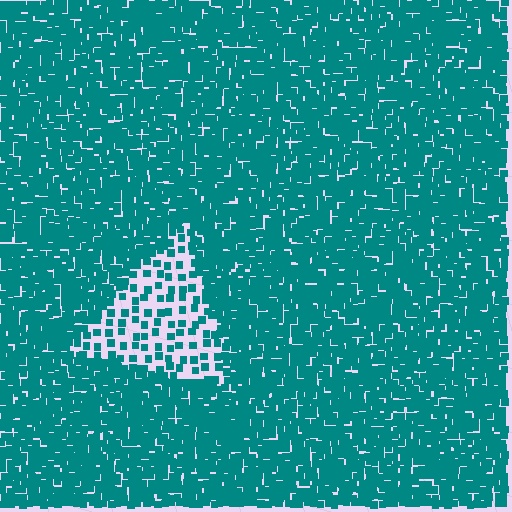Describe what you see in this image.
The image contains small teal elements arranged at two different densities. A triangle-shaped region is visible where the elements are less densely packed than the surrounding area.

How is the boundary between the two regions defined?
The boundary is defined by a change in element density (approximately 3.0x ratio). All elements are the same color, size, and shape.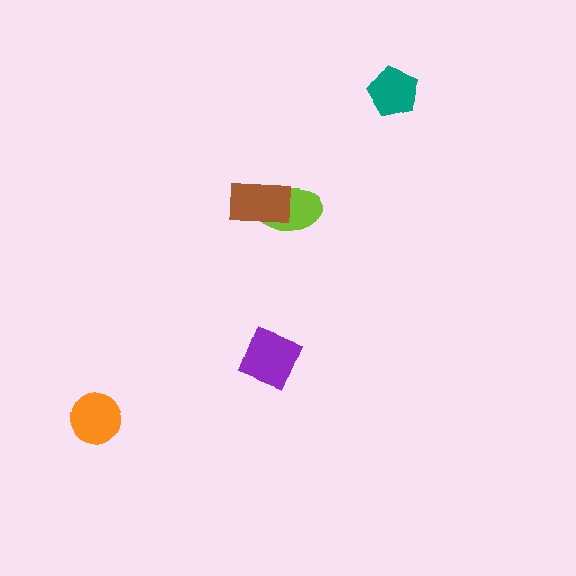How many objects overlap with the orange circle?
0 objects overlap with the orange circle.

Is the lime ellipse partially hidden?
Yes, it is partially covered by another shape.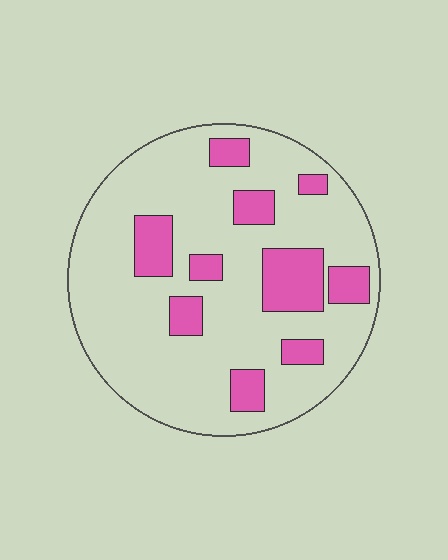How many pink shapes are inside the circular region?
10.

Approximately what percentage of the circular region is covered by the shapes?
Approximately 20%.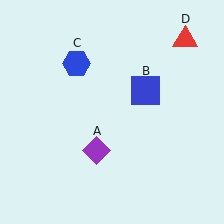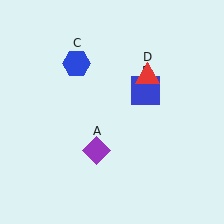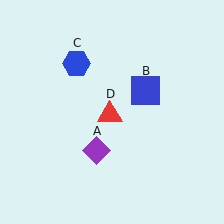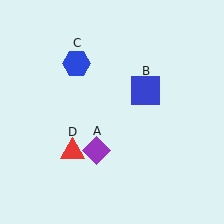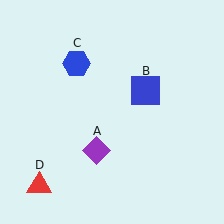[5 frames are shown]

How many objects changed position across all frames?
1 object changed position: red triangle (object D).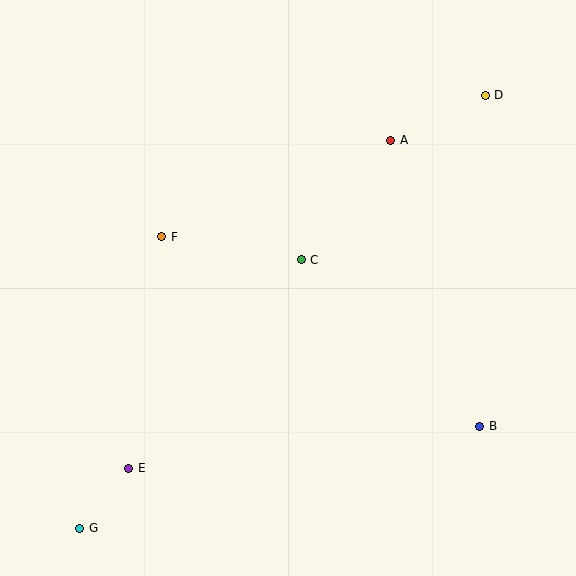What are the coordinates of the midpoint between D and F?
The midpoint between D and F is at (323, 166).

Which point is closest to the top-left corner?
Point F is closest to the top-left corner.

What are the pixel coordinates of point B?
Point B is at (480, 426).